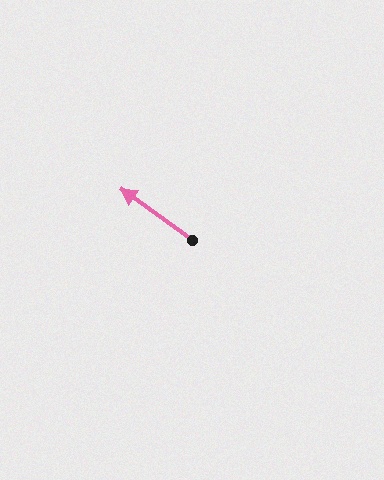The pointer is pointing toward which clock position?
Roughly 10 o'clock.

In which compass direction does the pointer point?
Northwest.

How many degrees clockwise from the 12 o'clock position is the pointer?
Approximately 306 degrees.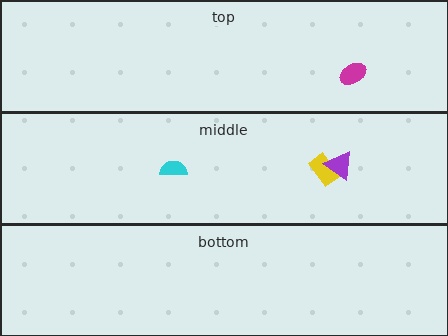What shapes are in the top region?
The magenta ellipse.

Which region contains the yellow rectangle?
The middle region.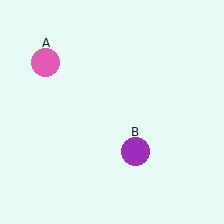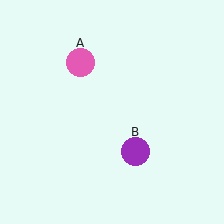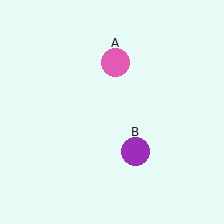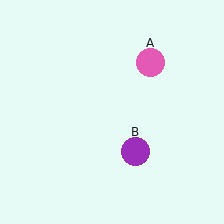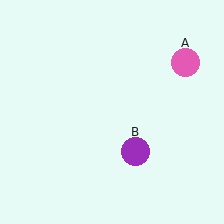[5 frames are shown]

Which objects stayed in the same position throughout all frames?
Purple circle (object B) remained stationary.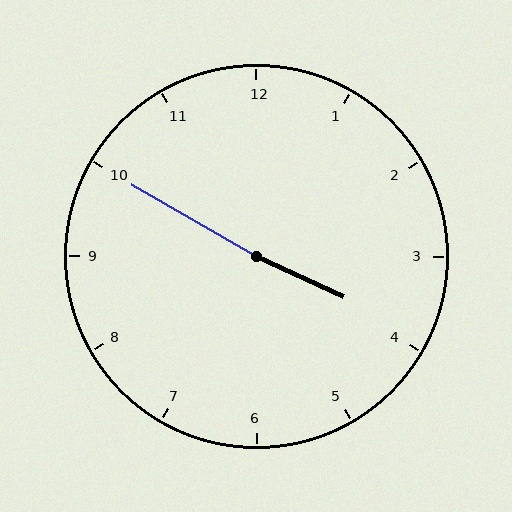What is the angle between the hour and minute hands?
Approximately 175 degrees.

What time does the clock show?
3:50.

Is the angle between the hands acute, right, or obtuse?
It is obtuse.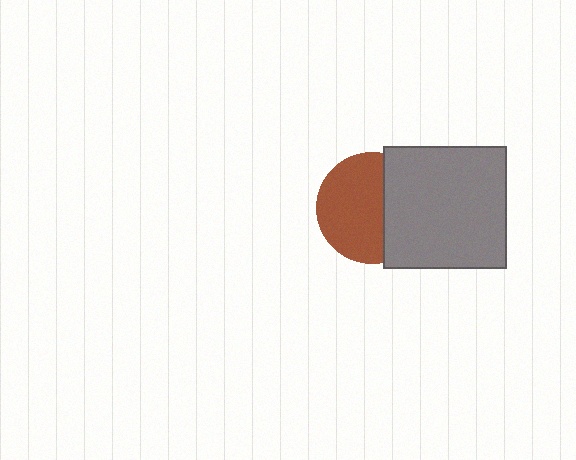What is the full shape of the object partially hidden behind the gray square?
The partially hidden object is a brown circle.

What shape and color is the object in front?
The object in front is a gray square.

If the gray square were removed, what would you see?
You would see the complete brown circle.